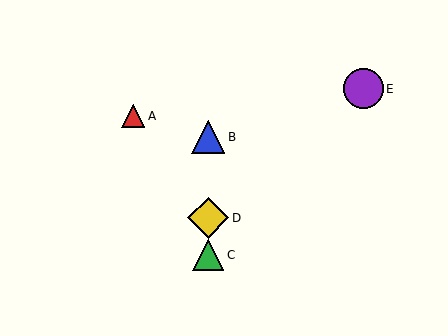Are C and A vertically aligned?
No, C is at x≈208 and A is at x≈133.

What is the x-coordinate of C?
Object C is at x≈208.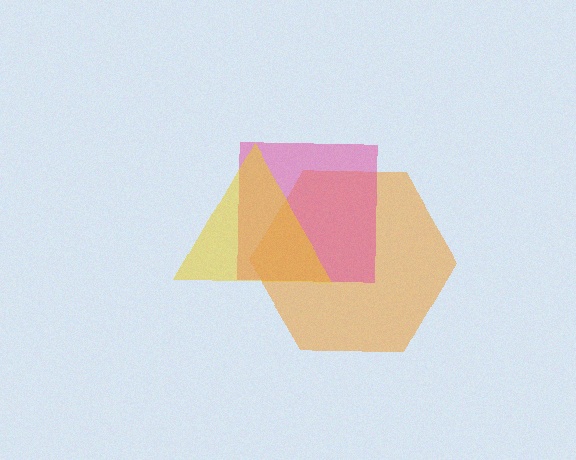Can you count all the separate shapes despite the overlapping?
Yes, there are 3 separate shapes.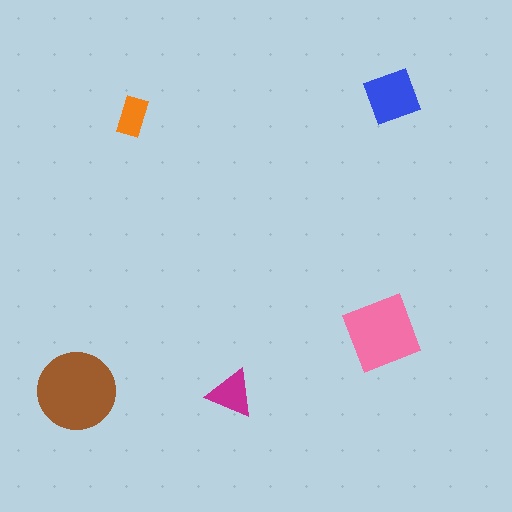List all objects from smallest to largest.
The orange rectangle, the magenta triangle, the blue diamond, the pink square, the brown circle.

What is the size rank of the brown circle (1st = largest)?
1st.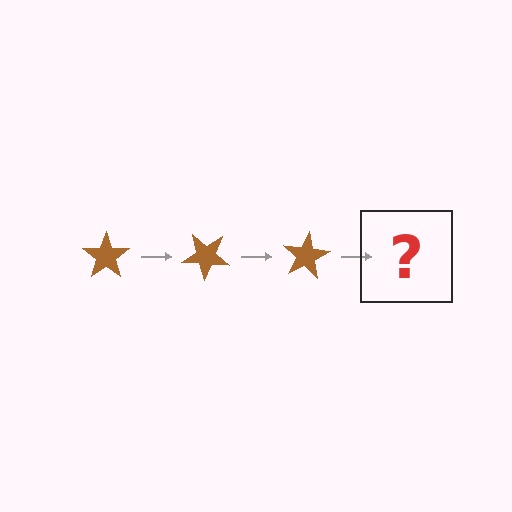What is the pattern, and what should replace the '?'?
The pattern is that the star rotates 40 degrees each step. The '?' should be a brown star rotated 120 degrees.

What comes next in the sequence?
The next element should be a brown star rotated 120 degrees.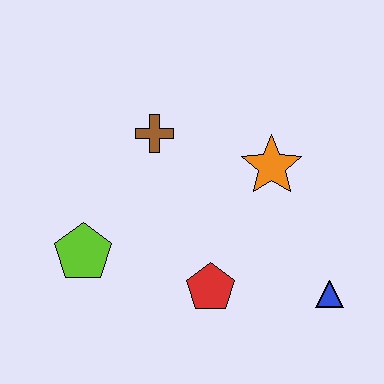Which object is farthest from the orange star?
The lime pentagon is farthest from the orange star.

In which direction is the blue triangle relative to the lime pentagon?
The blue triangle is to the right of the lime pentagon.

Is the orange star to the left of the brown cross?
No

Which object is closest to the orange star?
The brown cross is closest to the orange star.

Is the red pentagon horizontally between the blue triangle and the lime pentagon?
Yes